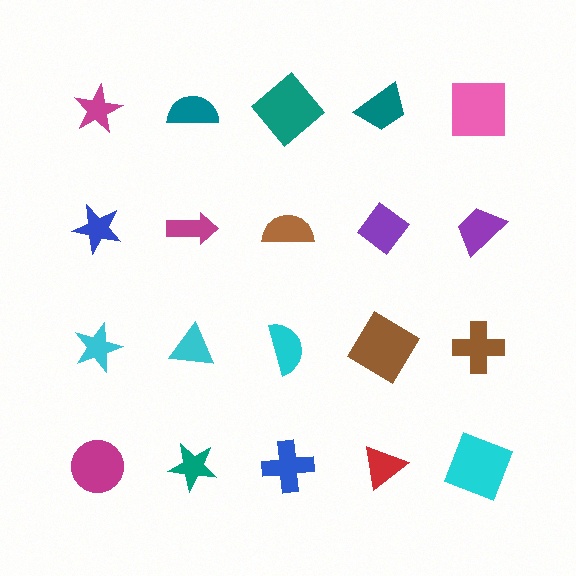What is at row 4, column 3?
A blue cross.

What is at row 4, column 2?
A teal star.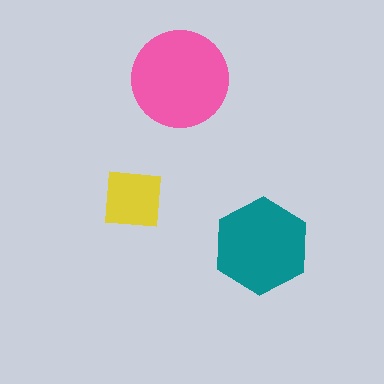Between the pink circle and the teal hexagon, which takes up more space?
The pink circle.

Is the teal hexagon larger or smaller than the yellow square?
Larger.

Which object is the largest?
The pink circle.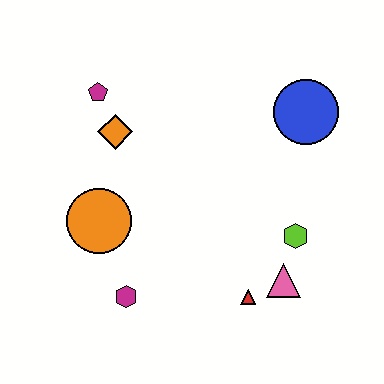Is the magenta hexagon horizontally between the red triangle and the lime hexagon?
No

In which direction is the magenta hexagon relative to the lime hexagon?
The magenta hexagon is to the left of the lime hexagon.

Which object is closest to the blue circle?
The lime hexagon is closest to the blue circle.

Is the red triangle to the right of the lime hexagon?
No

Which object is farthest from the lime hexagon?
The magenta pentagon is farthest from the lime hexagon.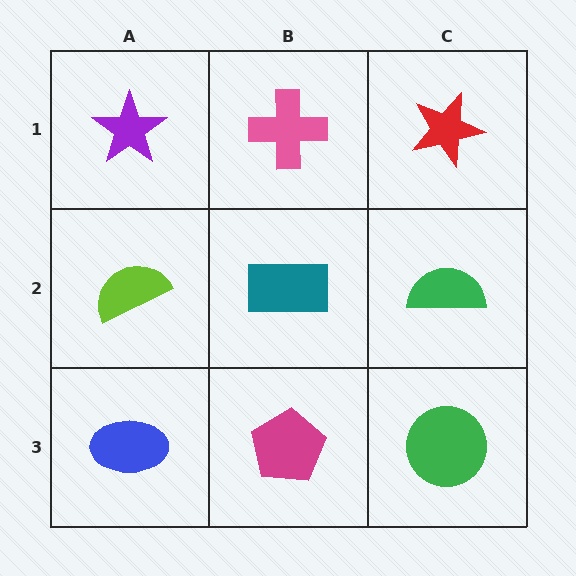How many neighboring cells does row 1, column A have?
2.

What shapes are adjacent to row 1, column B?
A teal rectangle (row 2, column B), a purple star (row 1, column A), a red star (row 1, column C).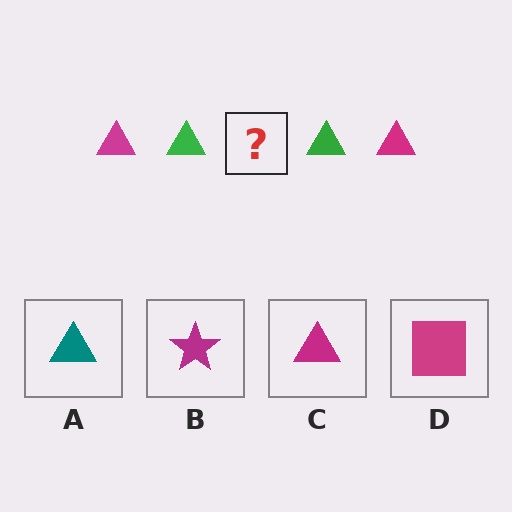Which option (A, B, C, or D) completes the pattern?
C.